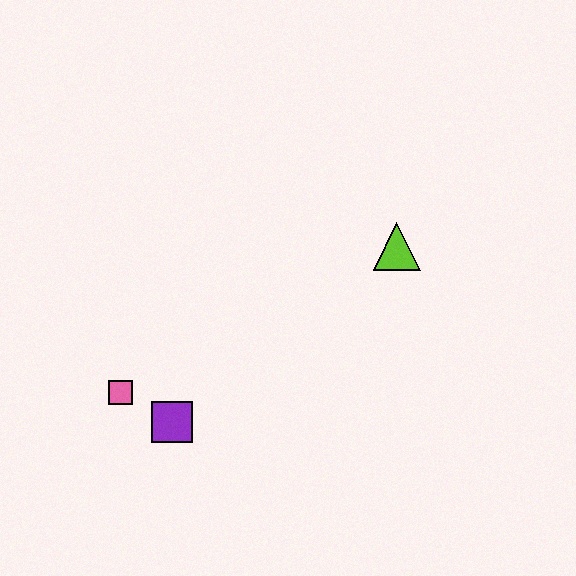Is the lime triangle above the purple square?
Yes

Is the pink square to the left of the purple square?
Yes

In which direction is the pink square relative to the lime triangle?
The pink square is to the left of the lime triangle.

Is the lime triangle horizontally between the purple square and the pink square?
No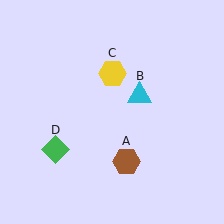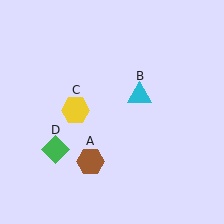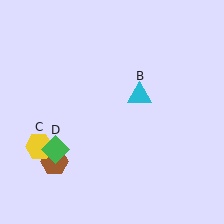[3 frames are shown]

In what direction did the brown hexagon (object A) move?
The brown hexagon (object A) moved left.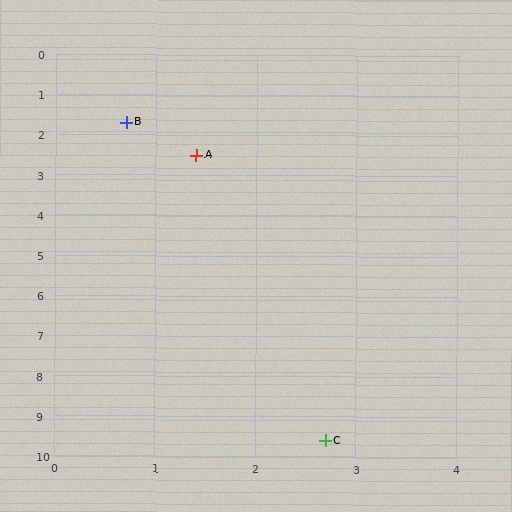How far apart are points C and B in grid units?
Points C and B are about 8.1 grid units apart.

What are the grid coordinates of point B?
Point B is at approximately (0.7, 1.7).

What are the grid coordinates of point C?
Point C is at approximately (2.7, 9.6).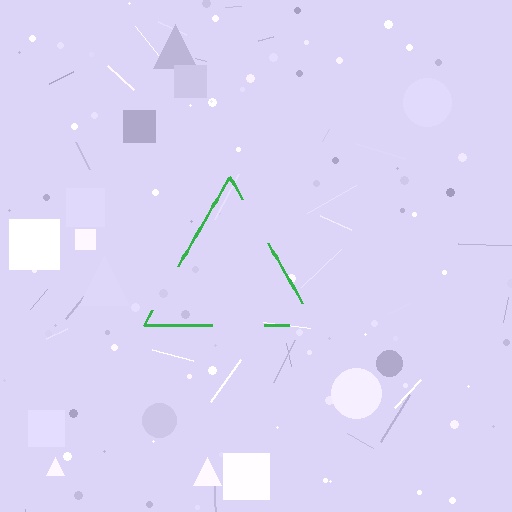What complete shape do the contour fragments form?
The contour fragments form a triangle.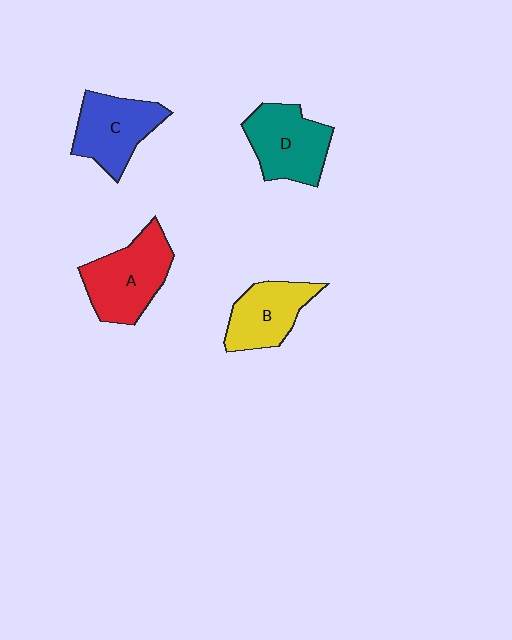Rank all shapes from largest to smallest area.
From largest to smallest: A (red), D (teal), C (blue), B (yellow).